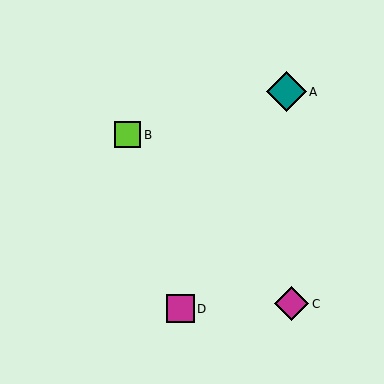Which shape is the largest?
The teal diamond (labeled A) is the largest.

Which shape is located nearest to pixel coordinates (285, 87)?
The teal diamond (labeled A) at (287, 92) is nearest to that location.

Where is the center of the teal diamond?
The center of the teal diamond is at (287, 92).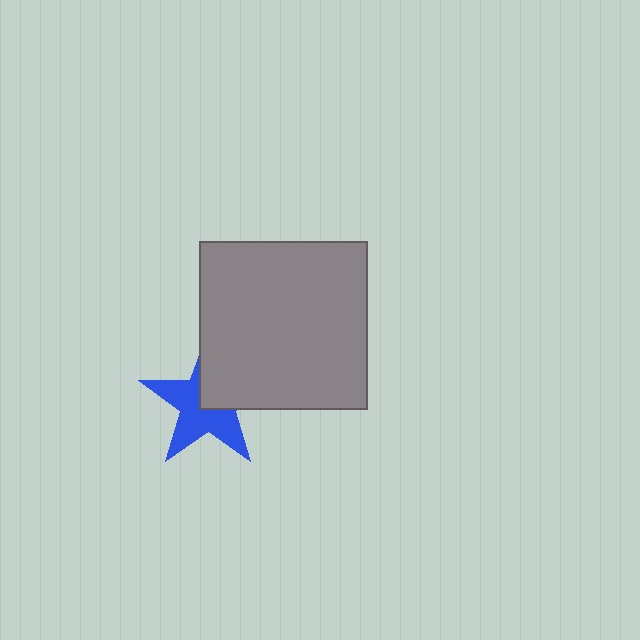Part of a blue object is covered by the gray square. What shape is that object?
It is a star.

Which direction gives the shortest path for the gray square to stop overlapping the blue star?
Moving toward the upper-right gives the shortest separation.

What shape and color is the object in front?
The object in front is a gray square.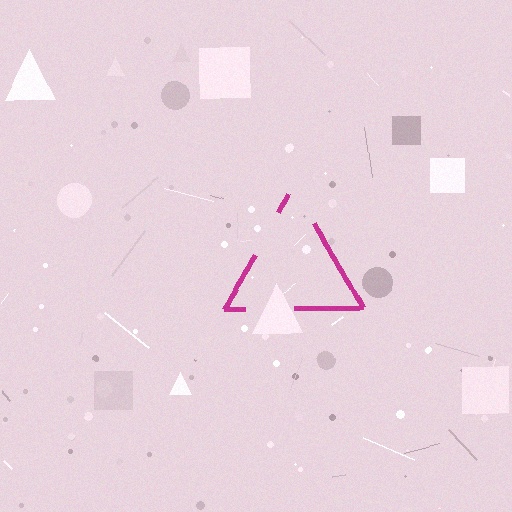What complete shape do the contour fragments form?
The contour fragments form a triangle.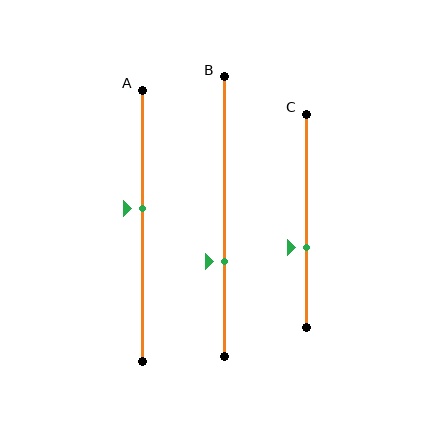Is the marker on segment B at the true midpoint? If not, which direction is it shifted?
No, the marker on segment B is shifted downward by about 16% of the segment length.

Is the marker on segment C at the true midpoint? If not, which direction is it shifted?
No, the marker on segment C is shifted downward by about 12% of the segment length.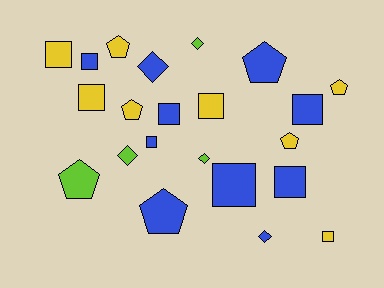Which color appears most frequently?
Blue, with 10 objects.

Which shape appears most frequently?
Square, with 10 objects.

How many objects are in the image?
There are 22 objects.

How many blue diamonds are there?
There are 2 blue diamonds.